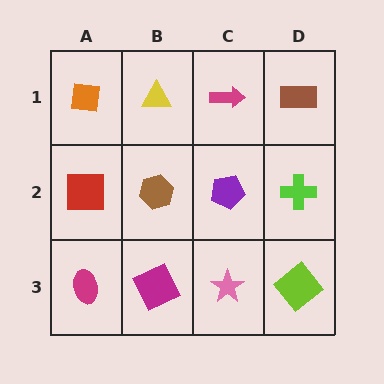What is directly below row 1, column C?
A purple pentagon.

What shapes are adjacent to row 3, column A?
A red square (row 2, column A), a magenta square (row 3, column B).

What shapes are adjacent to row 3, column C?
A purple pentagon (row 2, column C), a magenta square (row 3, column B), a lime diamond (row 3, column D).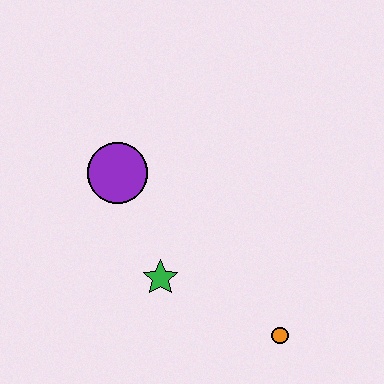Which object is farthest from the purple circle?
The orange circle is farthest from the purple circle.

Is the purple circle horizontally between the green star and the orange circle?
No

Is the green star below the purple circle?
Yes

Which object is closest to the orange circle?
The green star is closest to the orange circle.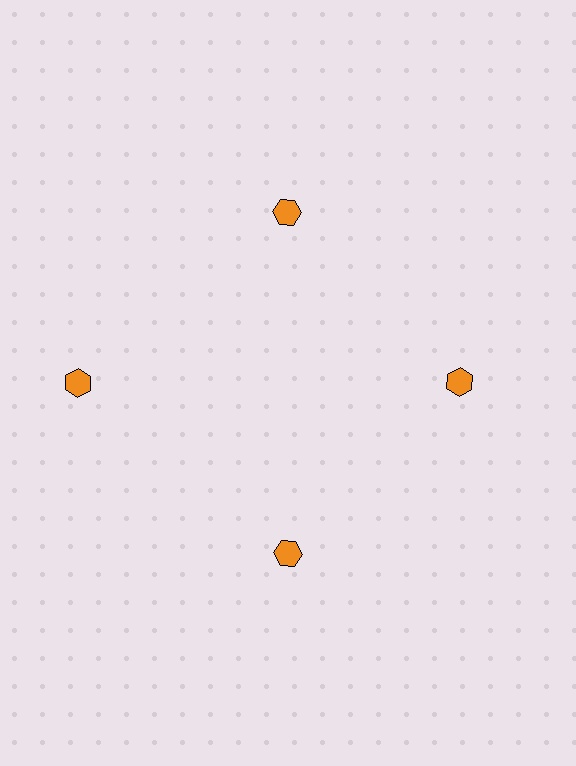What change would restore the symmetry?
The symmetry would be restored by moving it inward, back onto the ring so that all 4 hexagons sit at equal angles and equal distance from the center.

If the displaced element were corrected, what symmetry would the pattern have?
It would have 4-fold rotational symmetry — the pattern would map onto itself every 90 degrees.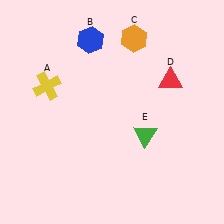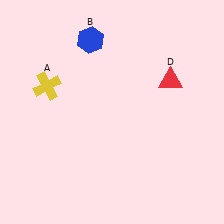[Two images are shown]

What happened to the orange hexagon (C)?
The orange hexagon (C) was removed in Image 2. It was in the top-right area of Image 1.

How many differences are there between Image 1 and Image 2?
There are 2 differences between the two images.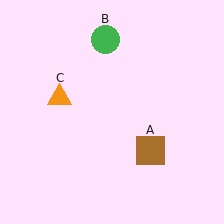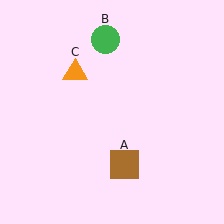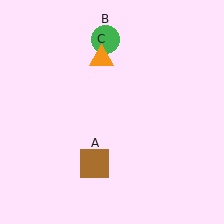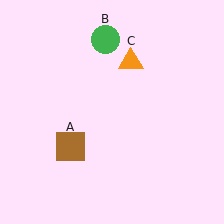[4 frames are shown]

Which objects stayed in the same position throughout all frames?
Green circle (object B) remained stationary.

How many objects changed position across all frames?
2 objects changed position: brown square (object A), orange triangle (object C).